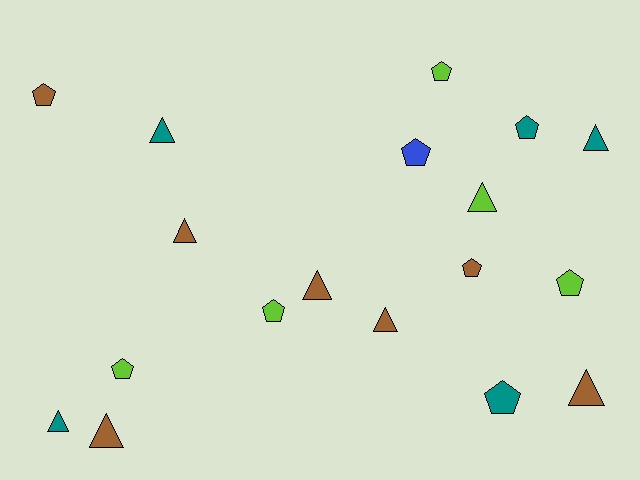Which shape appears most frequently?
Triangle, with 9 objects.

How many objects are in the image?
There are 18 objects.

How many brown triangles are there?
There are 5 brown triangles.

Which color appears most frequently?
Brown, with 7 objects.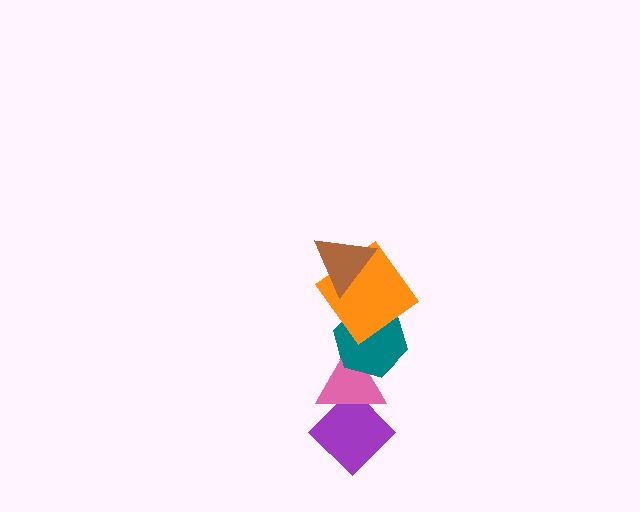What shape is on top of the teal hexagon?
The orange diamond is on top of the teal hexagon.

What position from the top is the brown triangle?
The brown triangle is 1st from the top.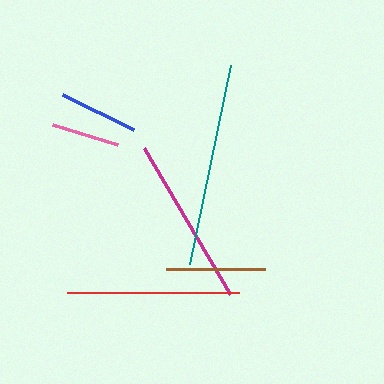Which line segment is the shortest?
The pink line is the shortest at approximately 68 pixels.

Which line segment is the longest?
The teal line is the longest at approximately 204 pixels.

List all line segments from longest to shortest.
From longest to shortest: teal, red, magenta, brown, blue, pink.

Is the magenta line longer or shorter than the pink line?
The magenta line is longer than the pink line.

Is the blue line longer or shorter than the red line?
The red line is longer than the blue line.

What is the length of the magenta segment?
The magenta segment is approximately 170 pixels long.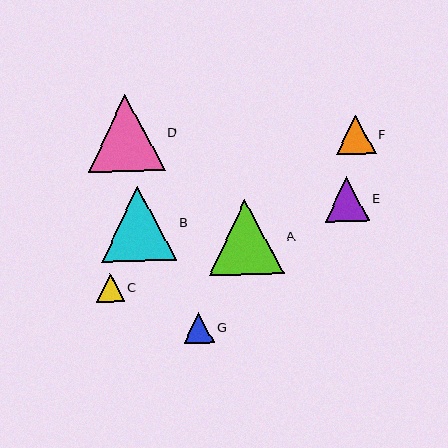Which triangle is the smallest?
Triangle C is the smallest with a size of approximately 28 pixels.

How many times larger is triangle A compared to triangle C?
Triangle A is approximately 2.7 times the size of triangle C.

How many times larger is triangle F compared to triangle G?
Triangle F is approximately 1.3 times the size of triangle G.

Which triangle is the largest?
Triangle D is the largest with a size of approximately 77 pixels.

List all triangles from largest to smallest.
From largest to smallest: D, B, A, E, F, G, C.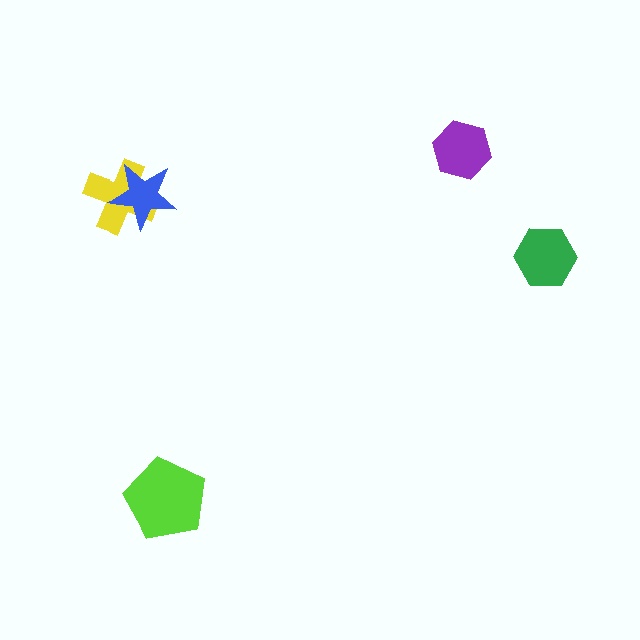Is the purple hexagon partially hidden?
No, no other shape covers it.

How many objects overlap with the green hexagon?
0 objects overlap with the green hexagon.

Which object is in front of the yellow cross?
The blue star is in front of the yellow cross.